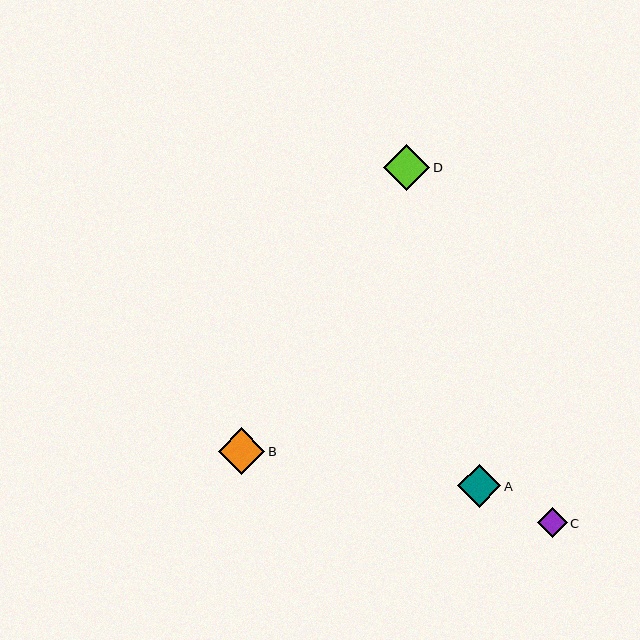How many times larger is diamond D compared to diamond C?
Diamond D is approximately 1.5 times the size of diamond C.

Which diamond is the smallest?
Diamond C is the smallest with a size of approximately 30 pixels.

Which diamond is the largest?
Diamond B is the largest with a size of approximately 47 pixels.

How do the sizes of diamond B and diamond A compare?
Diamond B and diamond A are approximately the same size.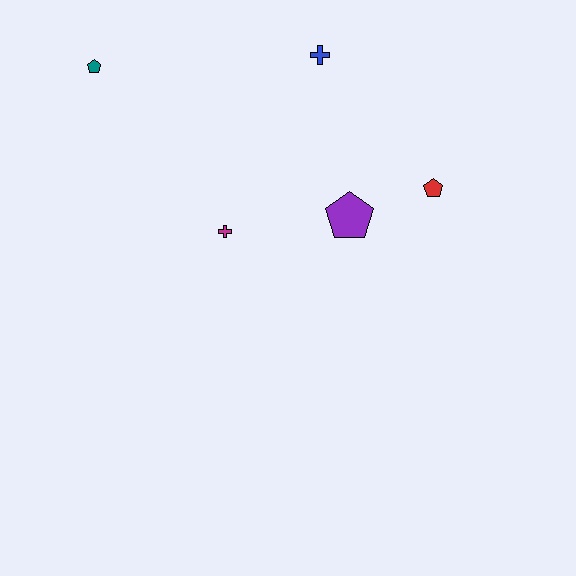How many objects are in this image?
There are 5 objects.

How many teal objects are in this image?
There is 1 teal object.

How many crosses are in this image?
There are 2 crosses.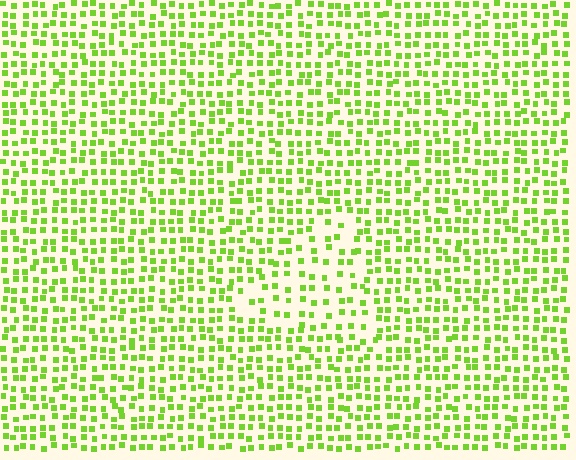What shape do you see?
I see a triangle.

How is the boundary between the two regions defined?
The boundary is defined by a change in element density (approximately 1.7x ratio). All elements are the same color, size, and shape.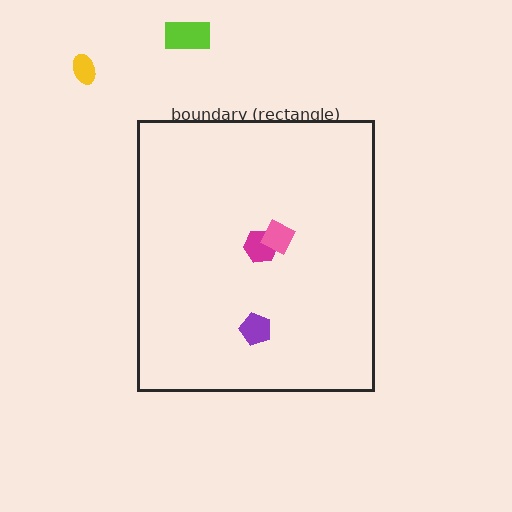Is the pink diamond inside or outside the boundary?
Inside.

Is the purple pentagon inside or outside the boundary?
Inside.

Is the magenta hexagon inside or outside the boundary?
Inside.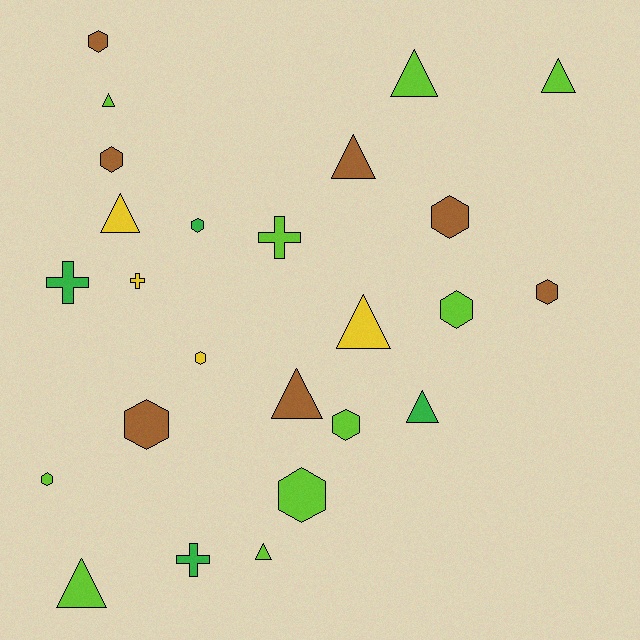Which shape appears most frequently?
Hexagon, with 11 objects.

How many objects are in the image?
There are 25 objects.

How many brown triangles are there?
There are 2 brown triangles.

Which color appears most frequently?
Lime, with 10 objects.